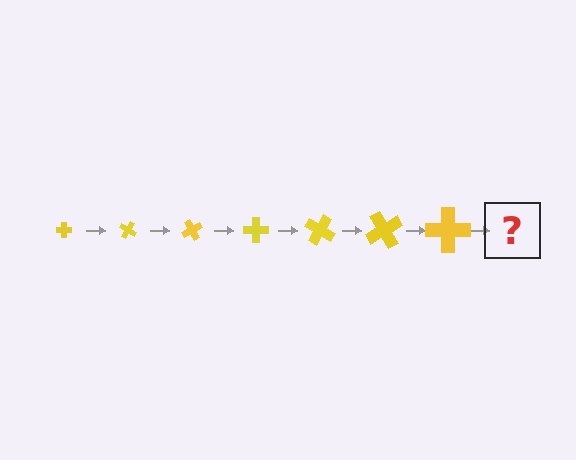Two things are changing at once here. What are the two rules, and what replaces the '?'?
The two rules are that the cross grows larger each step and it rotates 30 degrees each step. The '?' should be a cross, larger than the previous one and rotated 210 degrees from the start.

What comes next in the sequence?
The next element should be a cross, larger than the previous one and rotated 210 degrees from the start.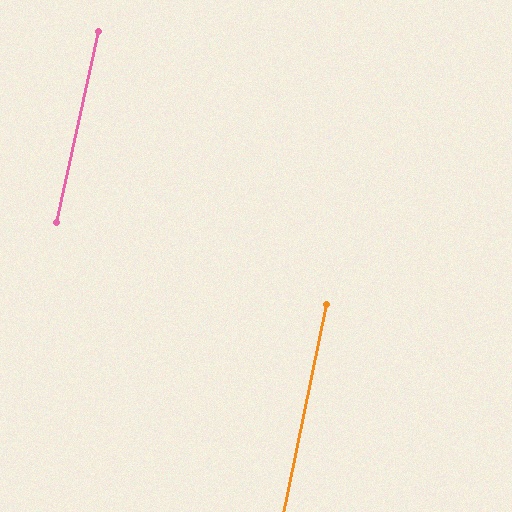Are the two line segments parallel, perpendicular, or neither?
Parallel — their directions differ by only 0.8°.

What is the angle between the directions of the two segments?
Approximately 1 degree.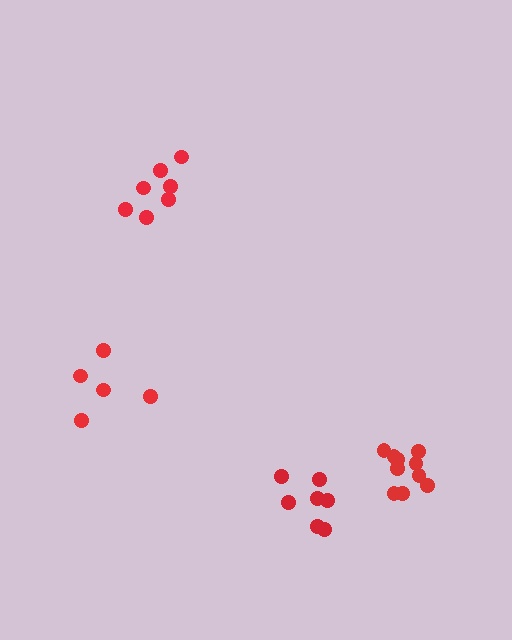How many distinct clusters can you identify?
There are 4 distinct clusters.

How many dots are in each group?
Group 1: 7 dots, Group 2: 7 dots, Group 3: 5 dots, Group 4: 10 dots (29 total).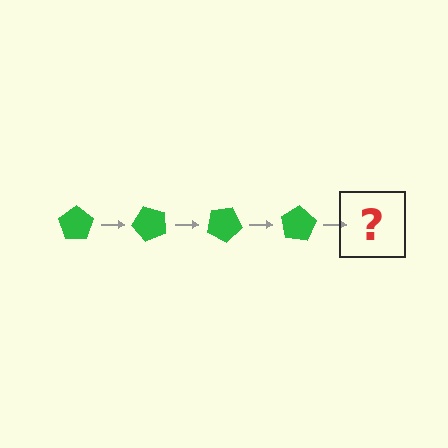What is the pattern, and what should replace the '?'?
The pattern is that the pentagon rotates 50 degrees each step. The '?' should be a green pentagon rotated 200 degrees.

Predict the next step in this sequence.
The next step is a green pentagon rotated 200 degrees.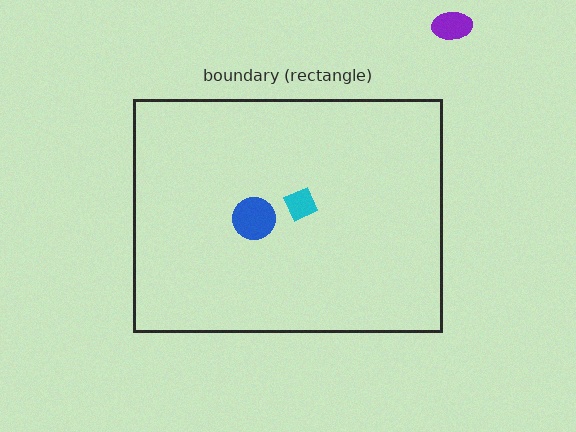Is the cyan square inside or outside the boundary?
Inside.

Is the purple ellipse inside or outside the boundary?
Outside.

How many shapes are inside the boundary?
2 inside, 1 outside.